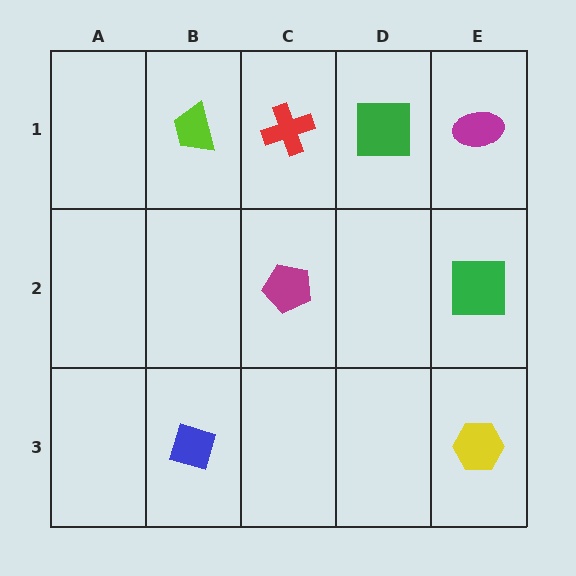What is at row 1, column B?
A lime trapezoid.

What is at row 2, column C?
A magenta pentagon.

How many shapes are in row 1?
4 shapes.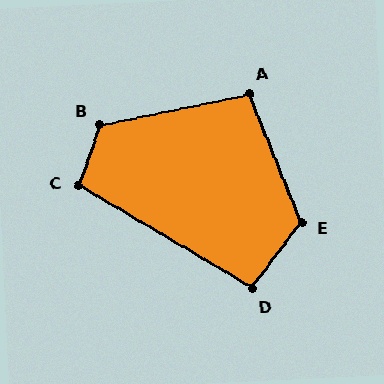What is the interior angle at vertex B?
Approximately 121 degrees (obtuse).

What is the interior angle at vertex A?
Approximately 100 degrees (obtuse).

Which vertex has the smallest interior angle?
D, at approximately 96 degrees.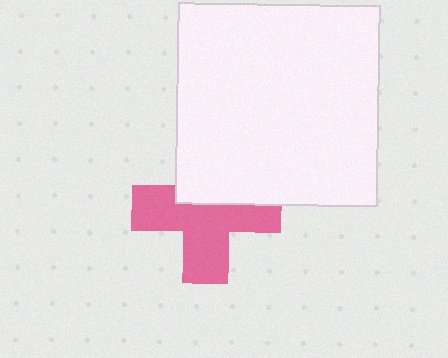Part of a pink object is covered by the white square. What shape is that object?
It is a cross.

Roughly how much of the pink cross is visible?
About half of it is visible (roughly 61%).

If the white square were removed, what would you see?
You would see the complete pink cross.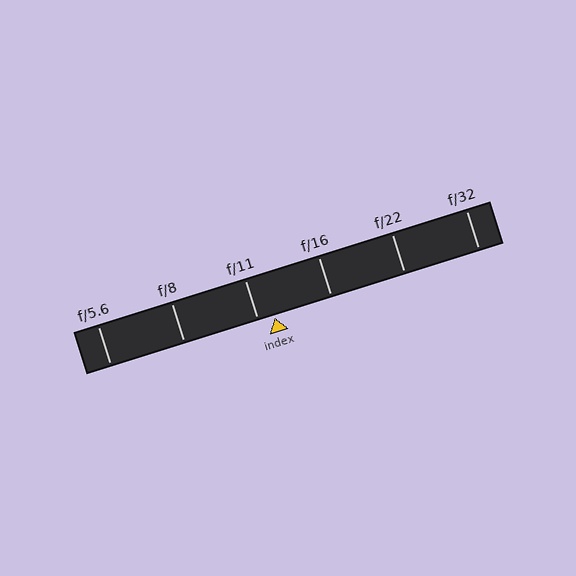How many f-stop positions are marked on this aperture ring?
There are 6 f-stop positions marked.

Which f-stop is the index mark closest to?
The index mark is closest to f/11.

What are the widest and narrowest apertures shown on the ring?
The widest aperture shown is f/5.6 and the narrowest is f/32.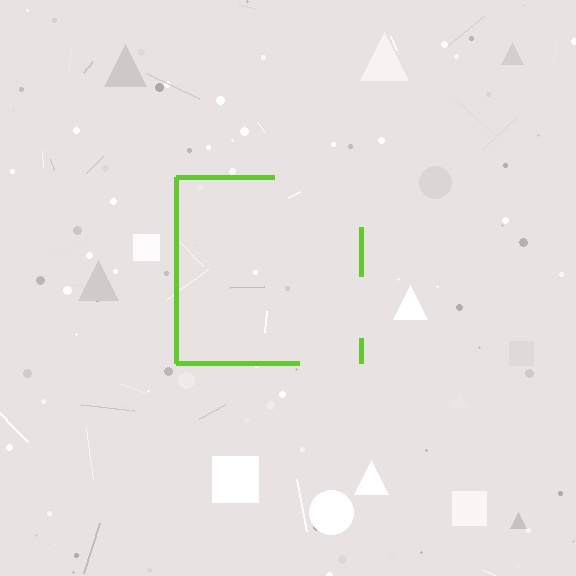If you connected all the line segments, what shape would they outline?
They would outline a square.